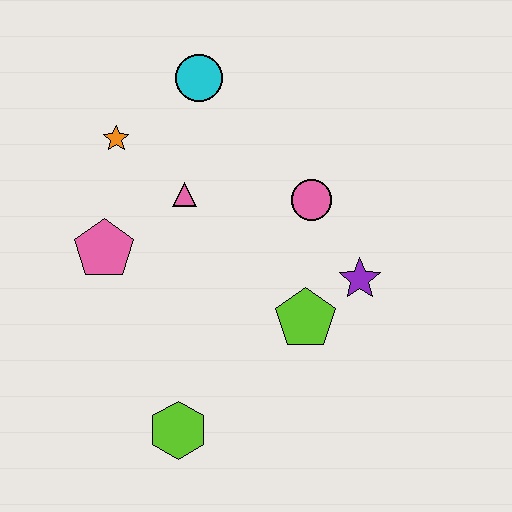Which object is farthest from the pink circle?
The lime hexagon is farthest from the pink circle.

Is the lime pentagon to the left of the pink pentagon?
No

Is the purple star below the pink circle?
Yes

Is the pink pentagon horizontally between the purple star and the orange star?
No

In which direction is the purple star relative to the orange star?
The purple star is to the right of the orange star.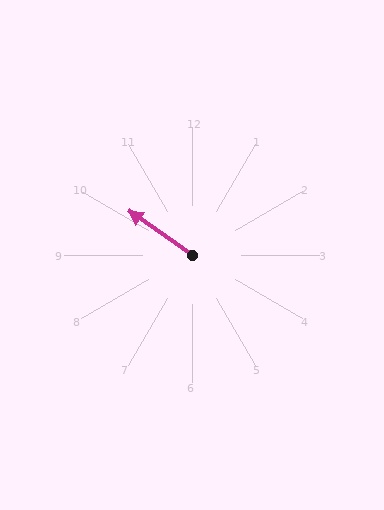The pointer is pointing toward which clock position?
Roughly 10 o'clock.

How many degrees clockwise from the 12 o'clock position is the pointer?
Approximately 305 degrees.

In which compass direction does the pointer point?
Northwest.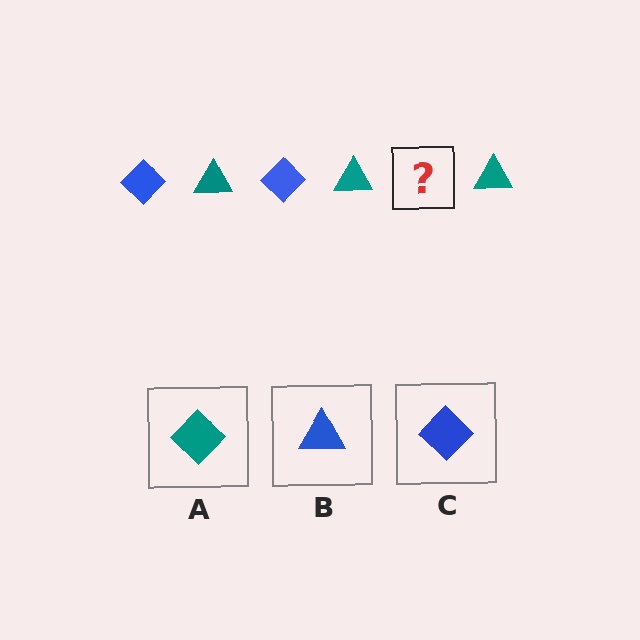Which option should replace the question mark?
Option C.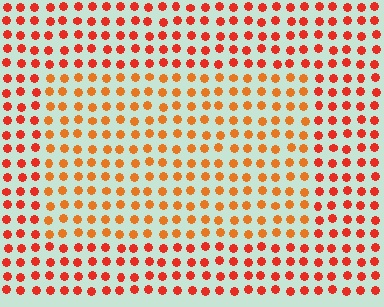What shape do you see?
I see a rectangle.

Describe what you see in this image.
The image is filled with small red elements in a uniform arrangement. A rectangle-shaped region is visible where the elements are tinted to a slightly different hue, forming a subtle color boundary.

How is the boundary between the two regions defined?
The boundary is defined purely by a slight shift in hue (about 23 degrees). Spacing, size, and orientation are identical on both sides.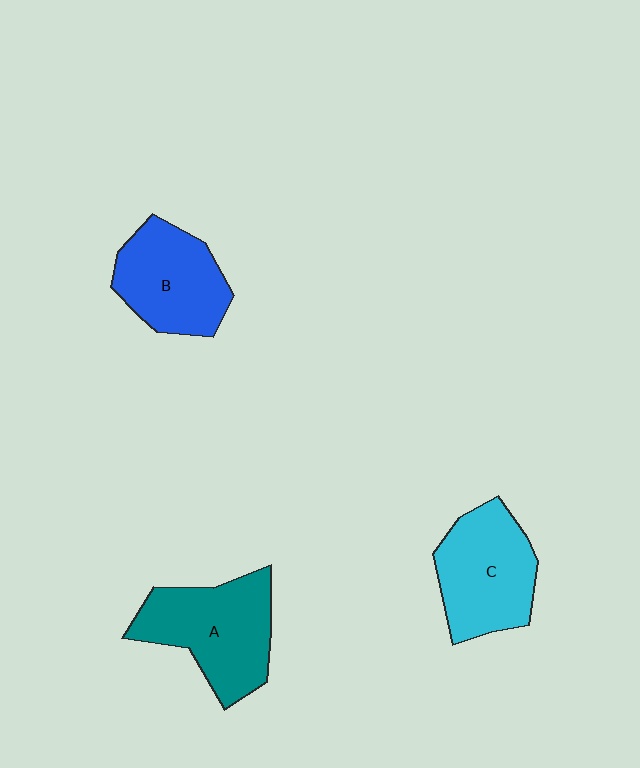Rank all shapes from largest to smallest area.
From largest to smallest: A (teal), C (cyan), B (blue).